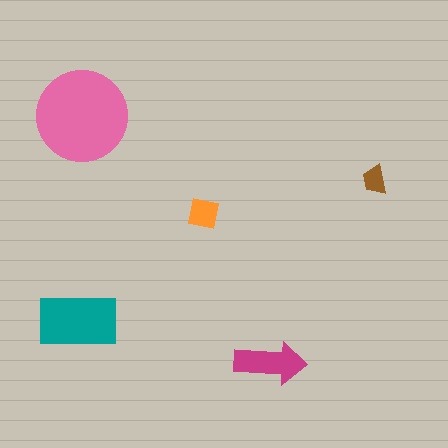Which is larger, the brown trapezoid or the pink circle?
The pink circle.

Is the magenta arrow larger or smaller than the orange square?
Larger.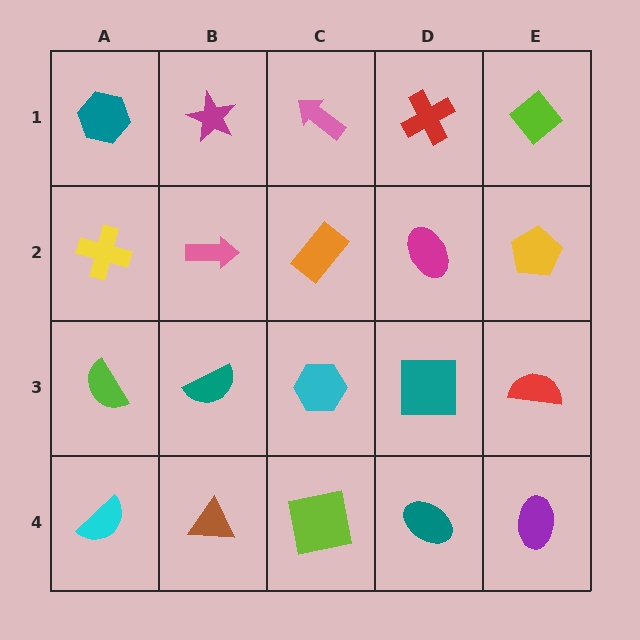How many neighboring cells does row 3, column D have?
4.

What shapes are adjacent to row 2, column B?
A magenta star (row 1, column B), a teal semicircle (row 3, column B), a yellow cross (row 2, column A), an orange rectangle (row 2, column C).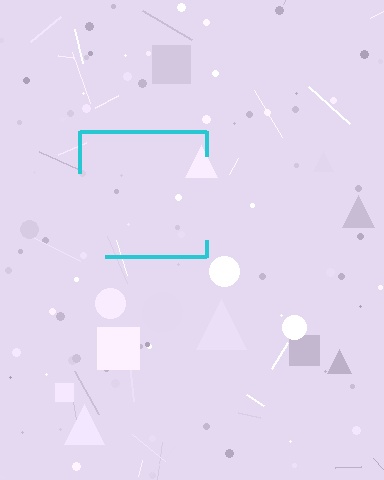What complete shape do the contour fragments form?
The contour fragments form a square.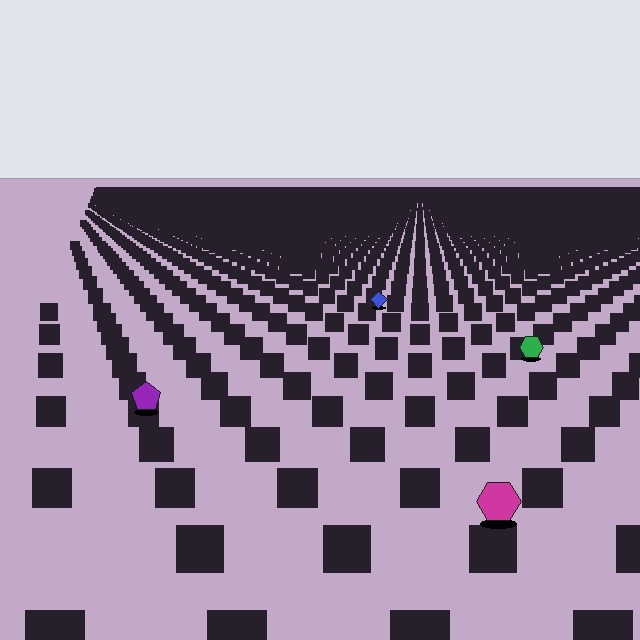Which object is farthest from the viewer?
The blue diamond is farthest from the viewer. It appears smaller and the ground texture around it is denser.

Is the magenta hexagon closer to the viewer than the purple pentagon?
Yes. The magenta hexagon is closer — you can tell from the texture gradient: the ground texture is coarser near it.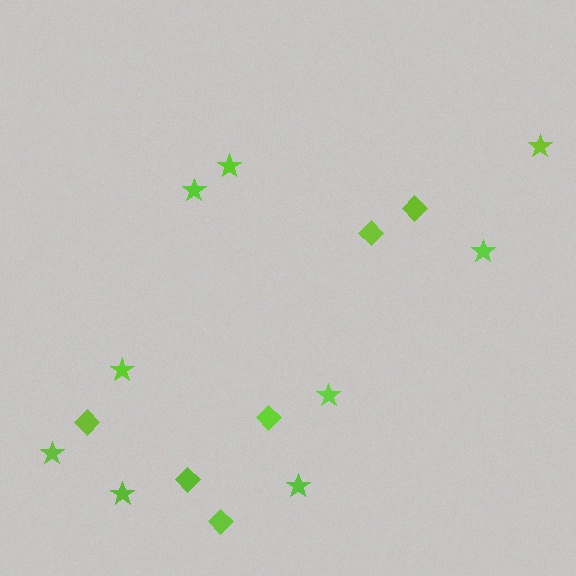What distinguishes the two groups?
There are 2 groups: one group of diamonds (6) and one group of stars (9).